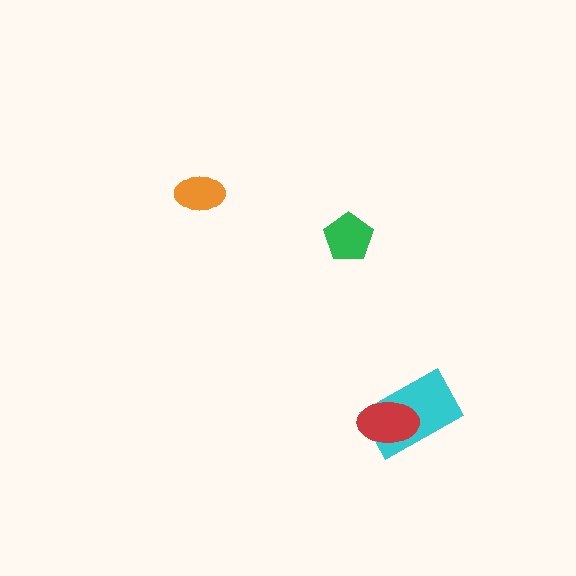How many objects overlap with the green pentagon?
0 objects overlap with the green pentagon.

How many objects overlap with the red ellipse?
1 object overlaps with the red ellipse.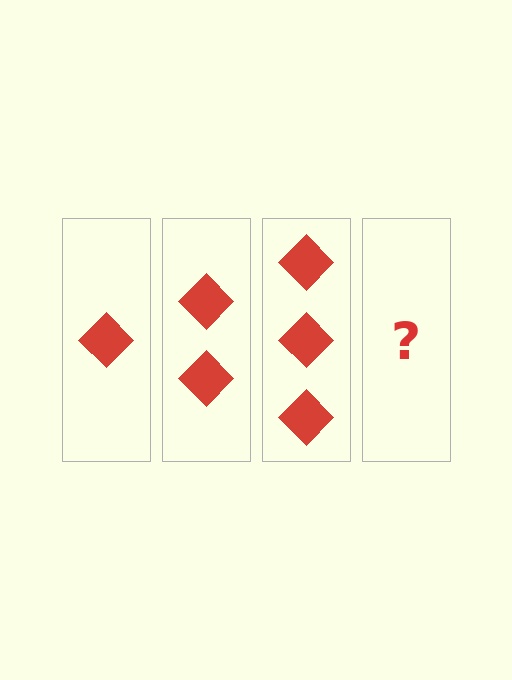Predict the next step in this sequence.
The next step is 4 diamonds.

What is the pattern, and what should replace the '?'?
The pattern is that each step adds one more diamond. The '?' should be 4 diamonds.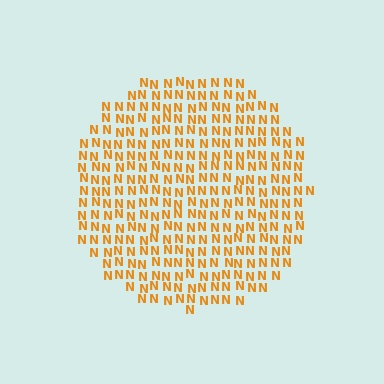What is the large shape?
The large shape is a circle.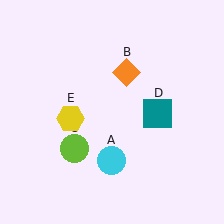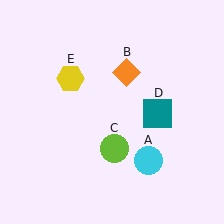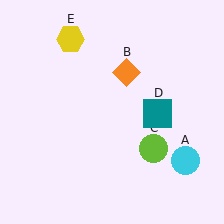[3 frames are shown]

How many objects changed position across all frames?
3 objects changed position: cyan circle (object A), lime circle (object C), yellow hexagon (object E).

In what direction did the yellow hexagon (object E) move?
The yellow hexagon (object E) moved up.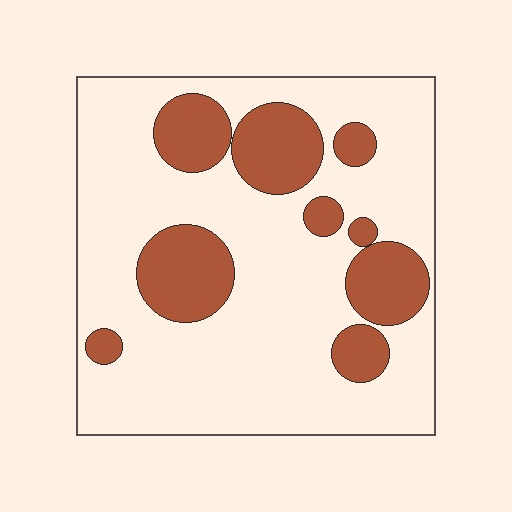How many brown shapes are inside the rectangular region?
9.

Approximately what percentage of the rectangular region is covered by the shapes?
Approximately 25%.